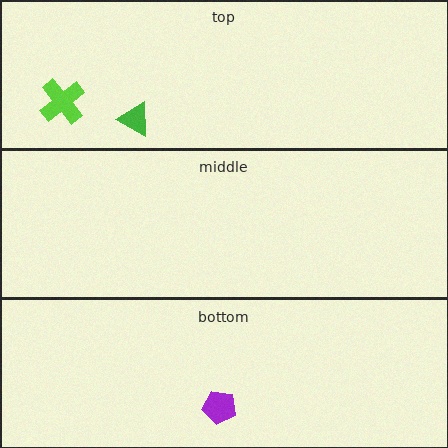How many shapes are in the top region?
2.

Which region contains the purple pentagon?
The bottom region.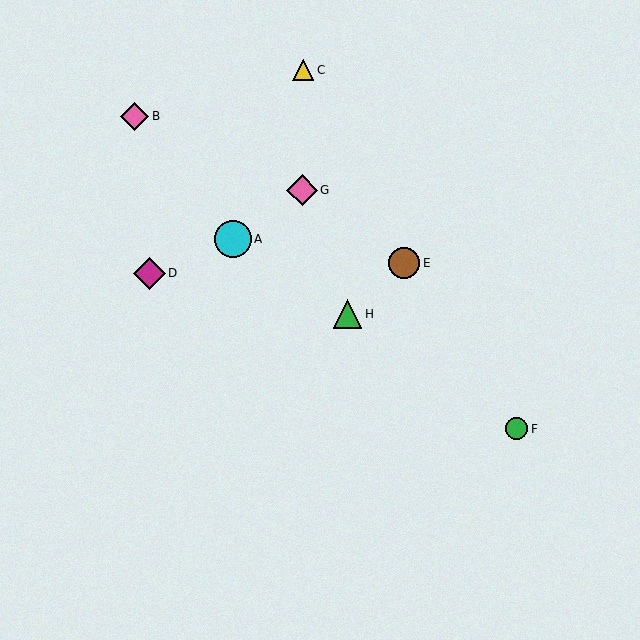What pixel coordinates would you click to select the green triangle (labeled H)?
Click at (347, 314) to select the green triangle H.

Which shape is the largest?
The cyan circle (labeled A) is the largest.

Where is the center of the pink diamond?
The center of the pink diamond is at (302, 190).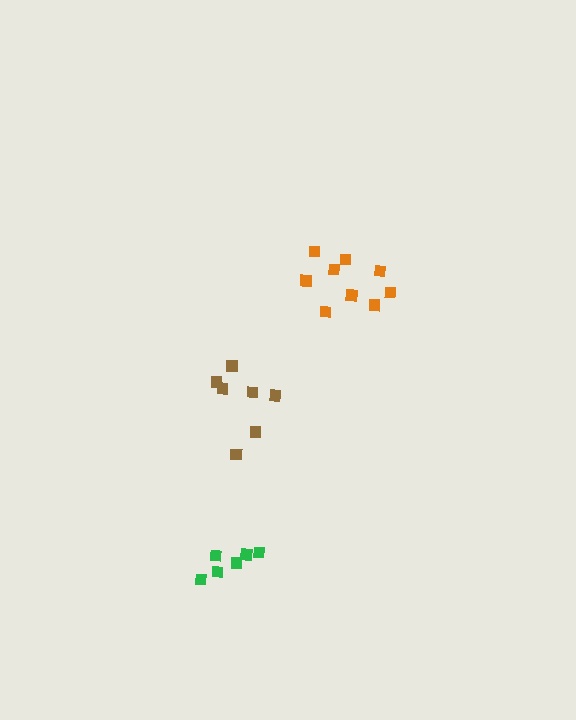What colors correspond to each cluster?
The clusters are colored: brown, orange, green.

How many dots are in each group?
Group 1: 7 dots, Group 2: 10 dots, Group 3: 6 dots (23 total).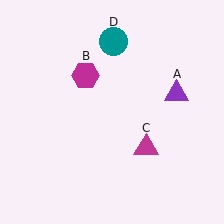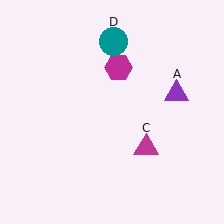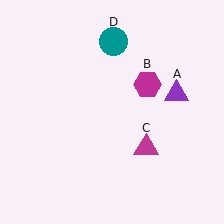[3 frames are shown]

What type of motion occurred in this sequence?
The magenta hexagon (object B) rotated clockwise around the center of the scene.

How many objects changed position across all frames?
1 object changed position: magenta hexagon (object B).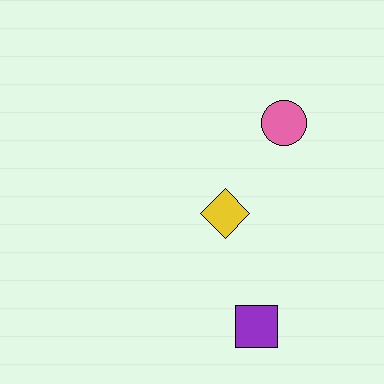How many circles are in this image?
There is 1 circle.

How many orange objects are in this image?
There are no orange objects.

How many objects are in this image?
There are 3 objects.